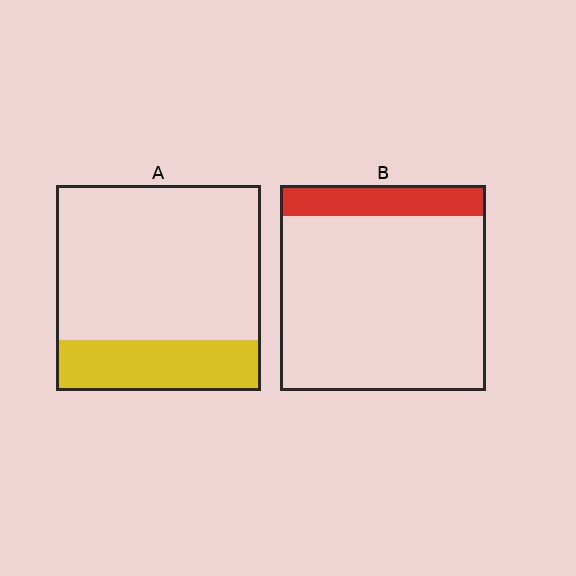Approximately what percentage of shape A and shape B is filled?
A is approximately 25% and B is approximately 15%.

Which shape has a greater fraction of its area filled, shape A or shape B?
Shape A.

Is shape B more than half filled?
No.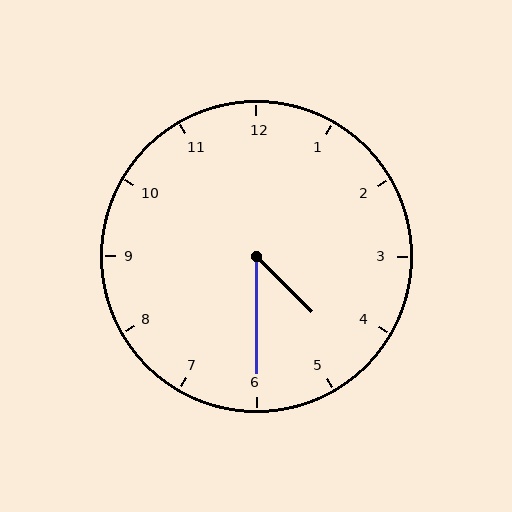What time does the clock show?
4:30.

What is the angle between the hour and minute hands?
Approximately 45 degrees.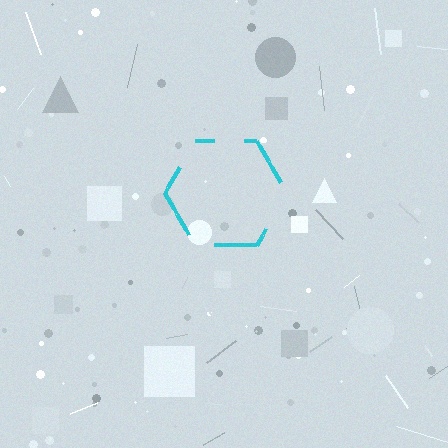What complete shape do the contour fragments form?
The contour fragments form a hexagon.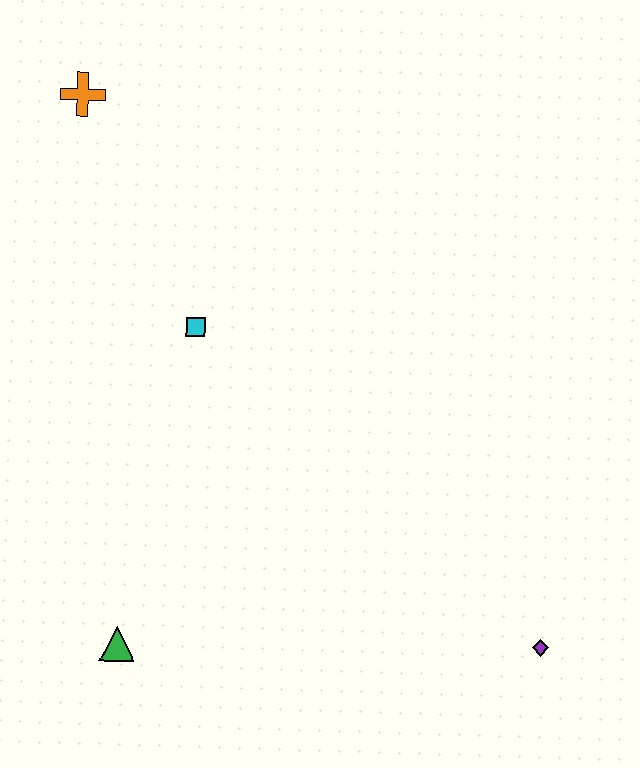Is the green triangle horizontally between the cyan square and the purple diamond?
No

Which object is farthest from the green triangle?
The orange cross is farthest from the green triangle.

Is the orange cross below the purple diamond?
No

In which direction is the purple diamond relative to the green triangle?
The purple diamond is to the right of the green triangle.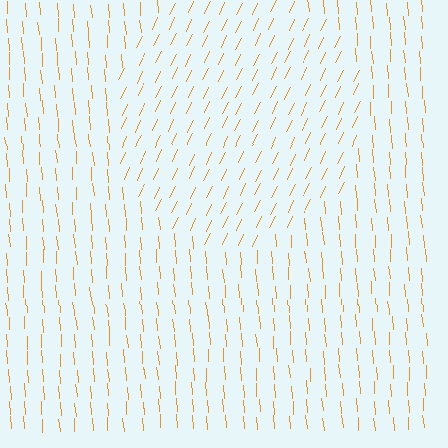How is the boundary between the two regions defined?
The boundary is defined purely by a change in line orientation (approximately 31 degrees difference). All lines are the same color and thickness.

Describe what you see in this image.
The image is filled with small orange line segments. A circle region in the image has lines oriented differently from the surrounding lines, creating a visible texture boundary.